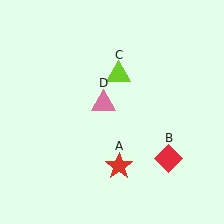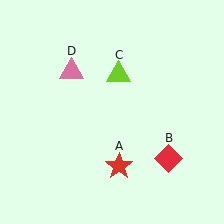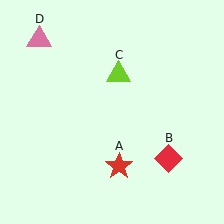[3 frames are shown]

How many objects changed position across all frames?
1 object changed position: pink triangle (object D).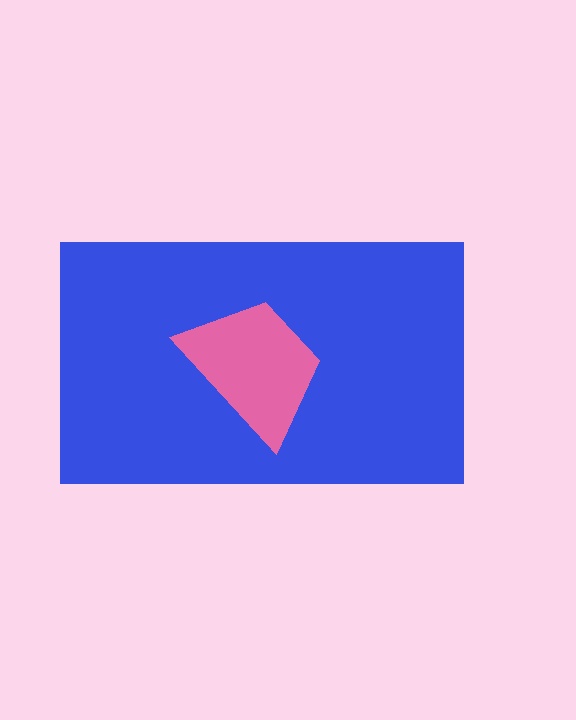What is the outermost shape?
The blue rectangle.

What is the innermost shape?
The pink trapezoid.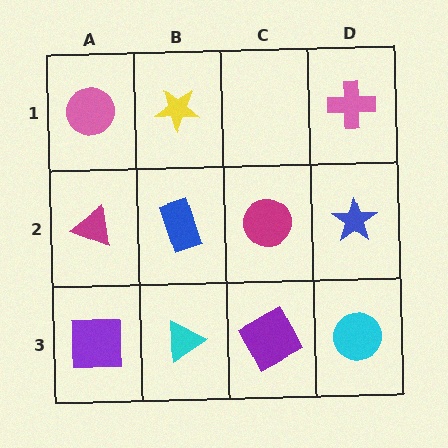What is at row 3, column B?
A cyan triangle.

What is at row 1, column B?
A yellow star.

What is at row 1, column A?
A pink circle.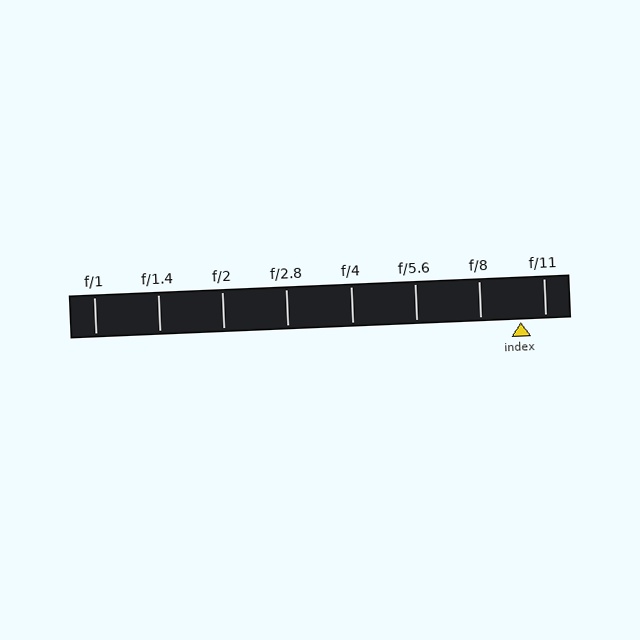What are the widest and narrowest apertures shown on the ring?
The widest aperture shown is f/1 and the narrowest is f/11.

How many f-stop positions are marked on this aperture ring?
There are 8 f-stop positions marked.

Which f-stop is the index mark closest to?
The index mark is closest to f/11.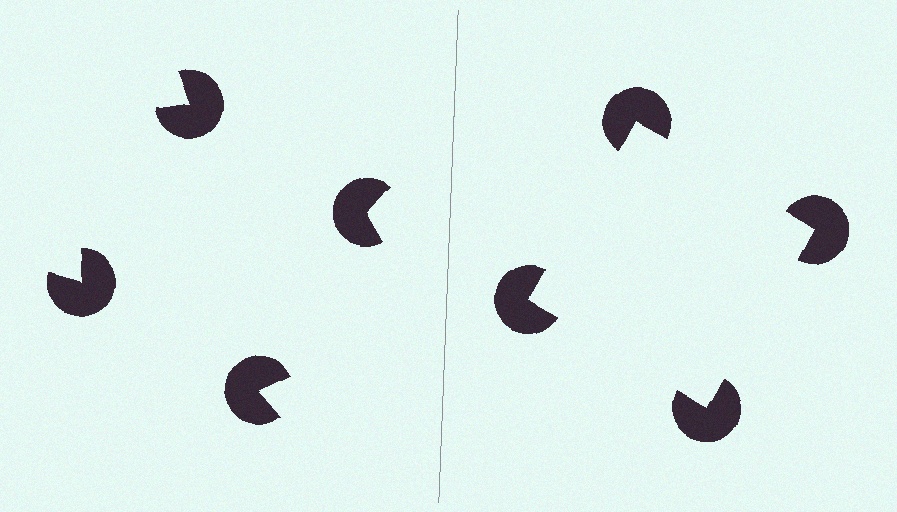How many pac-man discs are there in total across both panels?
8 — 4 on each side.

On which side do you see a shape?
An illusory square appears on the right side. On the left side the wedge cuts are rotated, so no coherent shape forms.